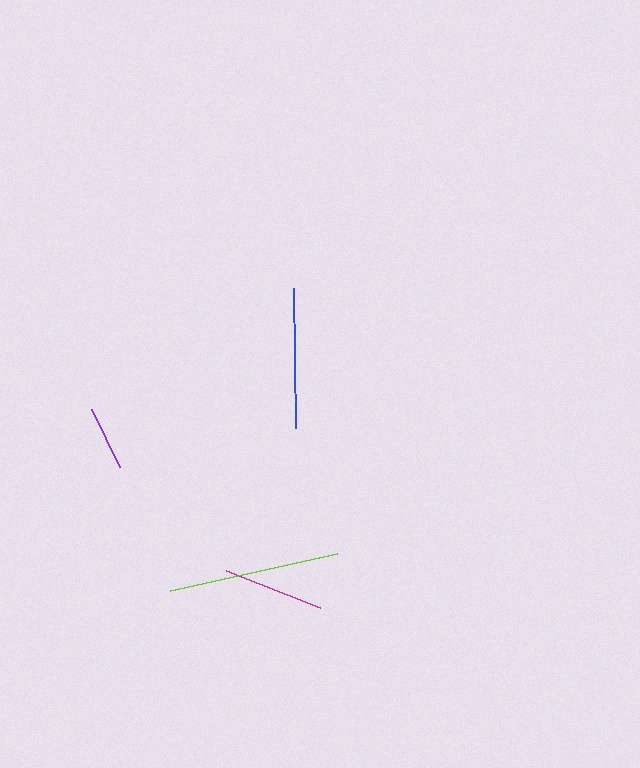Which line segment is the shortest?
The purple line is the shortest at approximately 65 pixels.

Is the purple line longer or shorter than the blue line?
The blue line is longer than the purple line.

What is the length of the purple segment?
The purple segment is approximately 65 pixels long.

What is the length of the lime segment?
The lime segment is approximately 171 pixels long.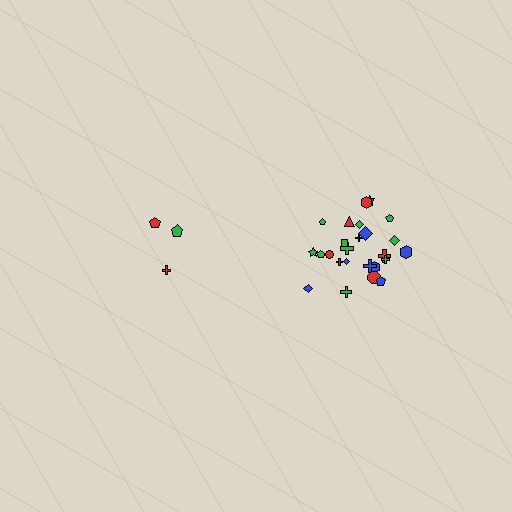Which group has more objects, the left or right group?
The right group.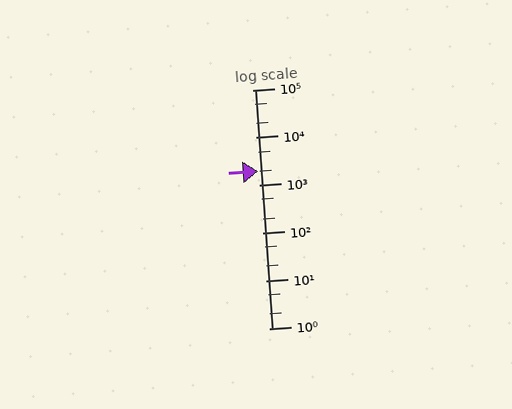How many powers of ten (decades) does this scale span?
The scale spans 5 decades, from 1 to 100000.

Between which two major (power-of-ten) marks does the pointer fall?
The pointer is between 1000 and 10000.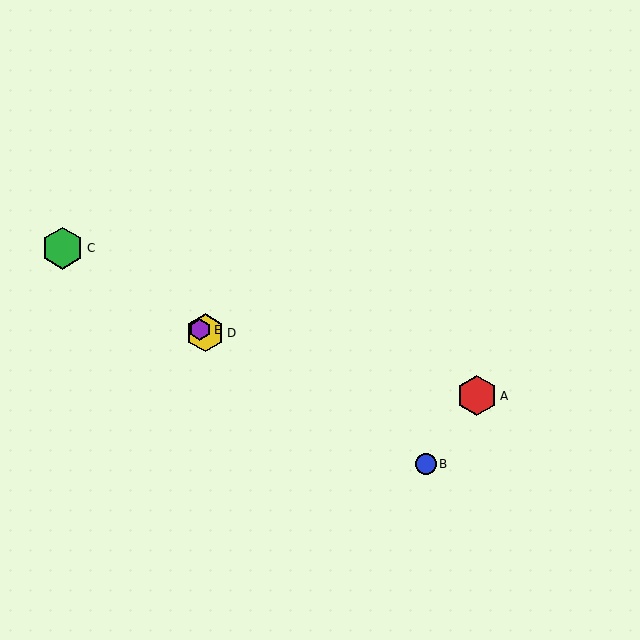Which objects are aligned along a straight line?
Objects B, C, D, E are aligned along a straight line.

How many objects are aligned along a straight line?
4 objects (B, C, D, E) are aligned along a straight line.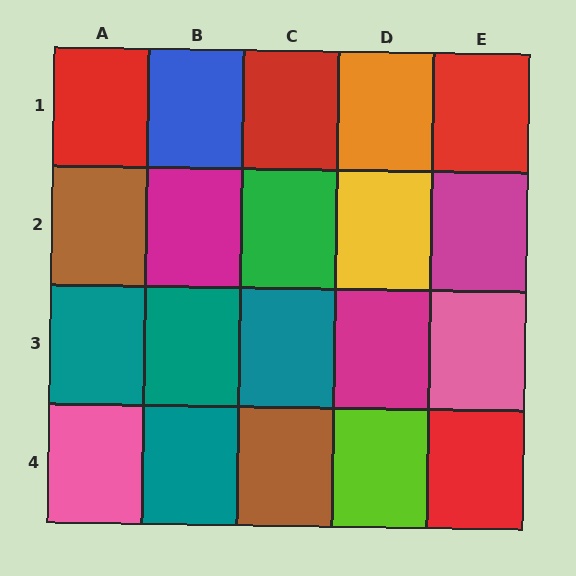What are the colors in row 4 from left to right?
Pink, teal, brown, lime, red.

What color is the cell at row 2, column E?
Magenta.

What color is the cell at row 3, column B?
Teal.